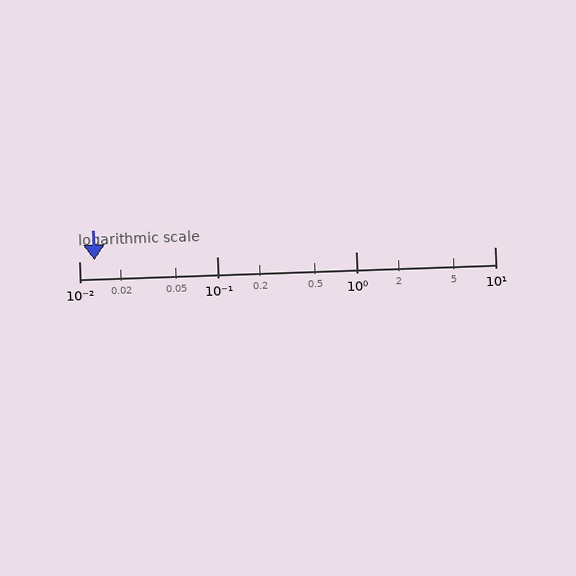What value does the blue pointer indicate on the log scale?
The pointer indicates approximately 0.013.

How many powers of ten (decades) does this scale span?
The scale spans 3 decades, from 0.01 to 10.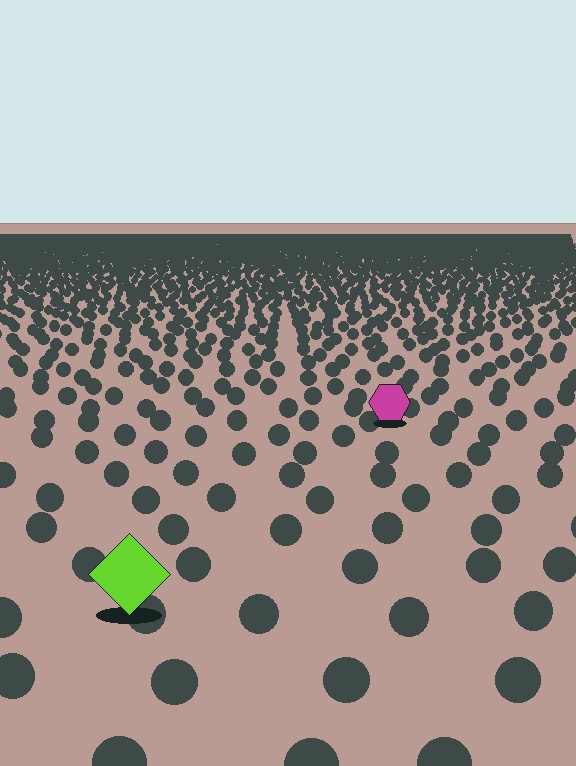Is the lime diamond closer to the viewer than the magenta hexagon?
Yes. The lime diamond is closer — you can tell from the texture gradient: the ground texture is coarser near it.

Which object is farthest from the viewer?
The magenta hexagon is farthest from the viewer. It appears smaller and the ground texture around it is denser.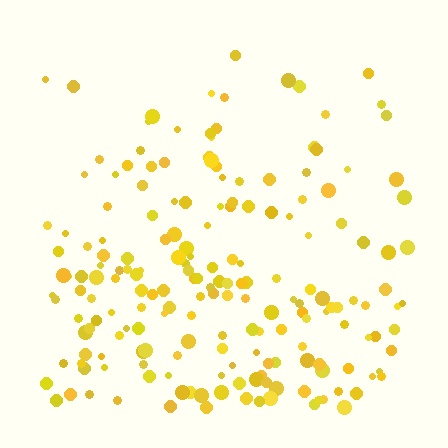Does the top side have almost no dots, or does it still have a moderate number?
Still a moderate number, just noticeably fewer than the bottom.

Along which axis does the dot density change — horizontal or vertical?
Vertical.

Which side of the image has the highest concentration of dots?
The bottom.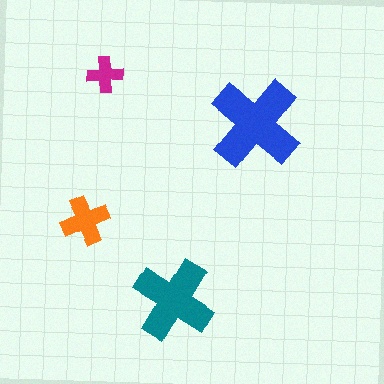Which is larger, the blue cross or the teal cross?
The blue one.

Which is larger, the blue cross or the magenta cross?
The blue one.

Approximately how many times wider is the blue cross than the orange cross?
About 2 times wider.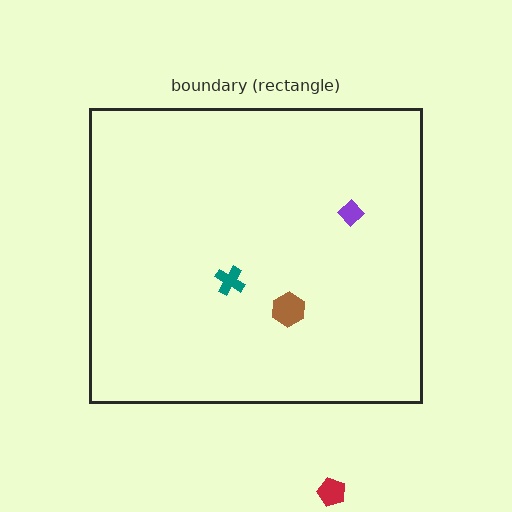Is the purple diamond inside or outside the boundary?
Inside.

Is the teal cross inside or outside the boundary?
Inside.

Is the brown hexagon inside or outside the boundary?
Inside.